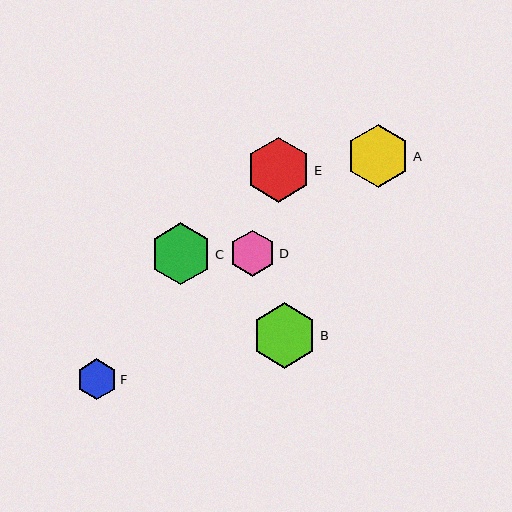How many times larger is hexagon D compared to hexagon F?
Hexagon D is approximately 1.1 times the size of hexagon F.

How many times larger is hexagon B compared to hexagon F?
Hexagon B is approximately 1.6 times the size of hexagon F.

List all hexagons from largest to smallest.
From largest to smallest: B, E, A, C, D, F.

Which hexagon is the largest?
Hexagon B is the largest with a size of approximately 65 pixels.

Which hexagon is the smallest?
Hexagon F is the smallest with a size of approximately 40 pixels.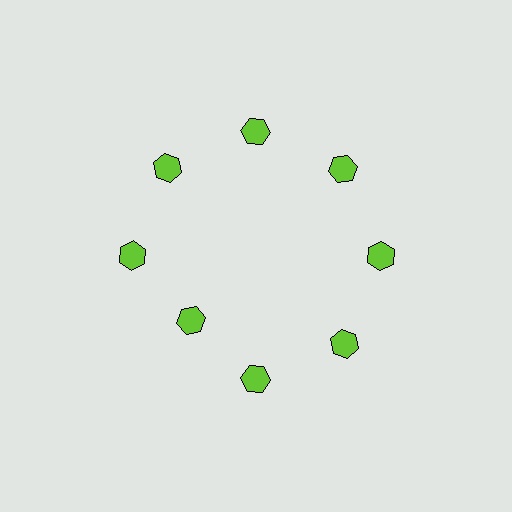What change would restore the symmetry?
The symmetry would be restored by moving it outward, back onto the ring so that all 8 hexagons sit at equal angles and equal distance from the center.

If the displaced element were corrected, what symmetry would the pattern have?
It would have 8-fold rotational symmetry — the pattern would map onto itself every 45 degrees.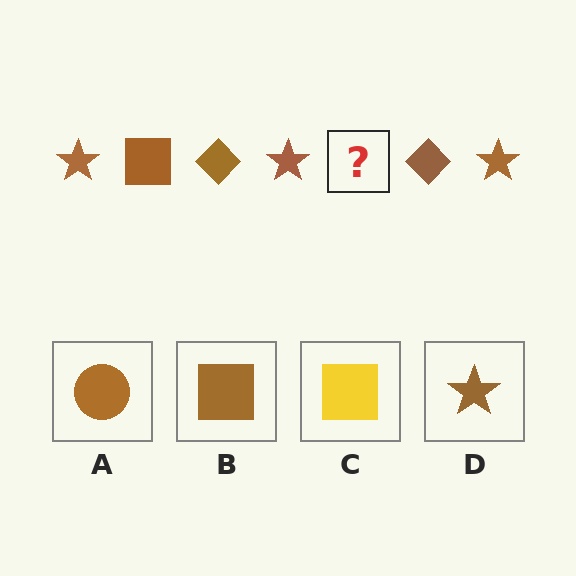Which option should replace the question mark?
Option B.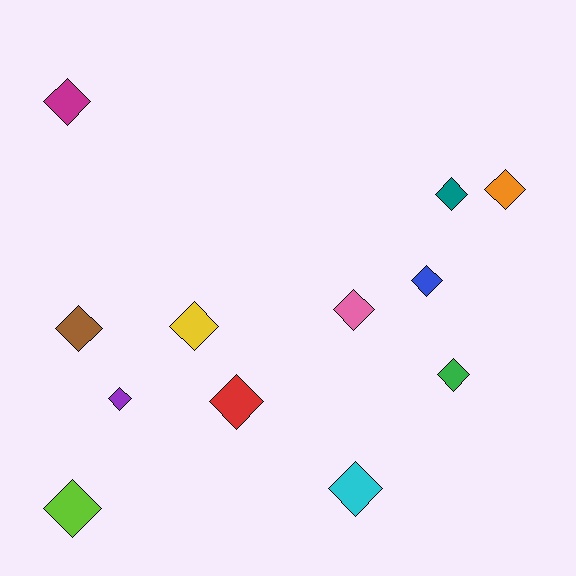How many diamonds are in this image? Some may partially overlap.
There are 12 diamonds.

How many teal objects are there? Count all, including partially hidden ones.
There is 1 teal object.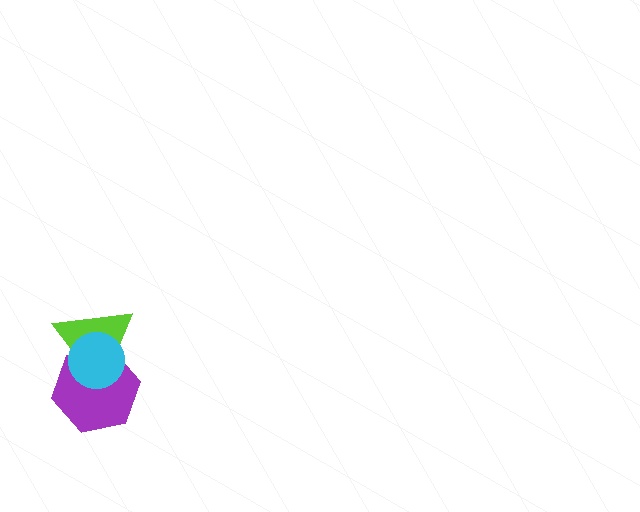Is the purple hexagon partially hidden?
Yes, it is partially covered by another shape.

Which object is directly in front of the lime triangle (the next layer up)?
The purple hexagon is directly in front of the lime triangle.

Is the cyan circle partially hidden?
No, no other shape covers it.